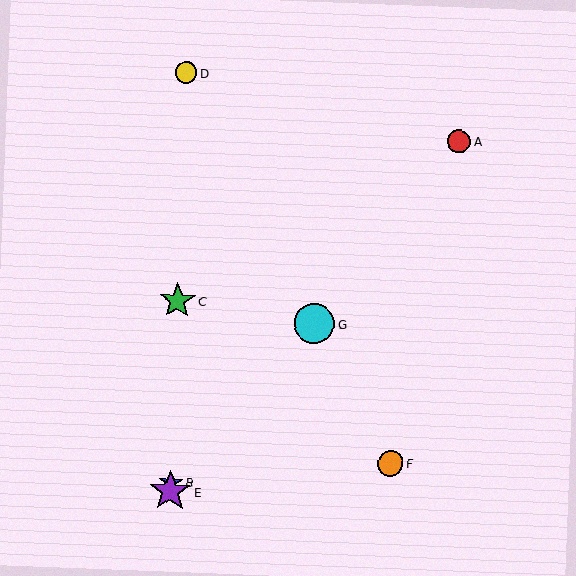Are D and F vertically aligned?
No, D is at x≈186 and F is at x≈390.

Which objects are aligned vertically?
Objects B, C, D, E are aligned vertically.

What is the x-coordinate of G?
Object G is at x≈315.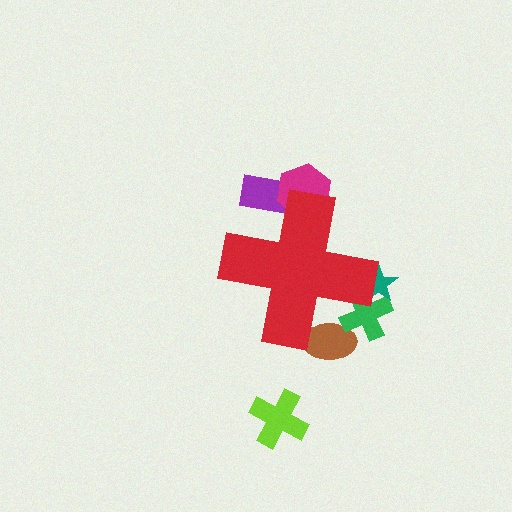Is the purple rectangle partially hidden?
Yes, the purple rectangle is partially hidden behind the red cross.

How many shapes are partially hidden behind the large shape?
5 shapes are partially hidden.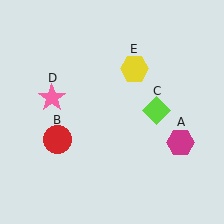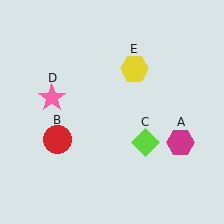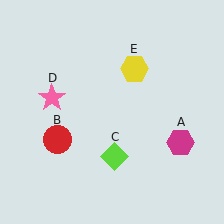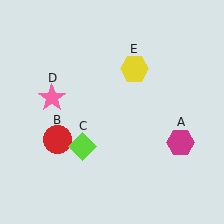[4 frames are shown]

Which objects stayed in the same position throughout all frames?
Magenta hexagon (object A) and red circle (object B) and pink star (object D) and yellow hexagon (object E) remained stationary.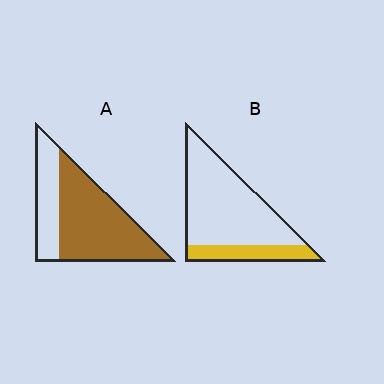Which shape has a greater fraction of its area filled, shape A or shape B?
Shape A.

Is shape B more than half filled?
No.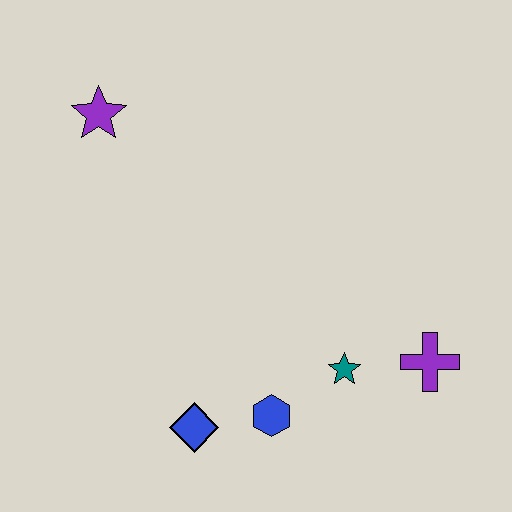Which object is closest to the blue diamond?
The blue hexagon is closest to the blue diamond.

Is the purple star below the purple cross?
No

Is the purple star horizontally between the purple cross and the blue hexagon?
No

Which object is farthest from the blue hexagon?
The purple star is farthest from the blue hexagon.